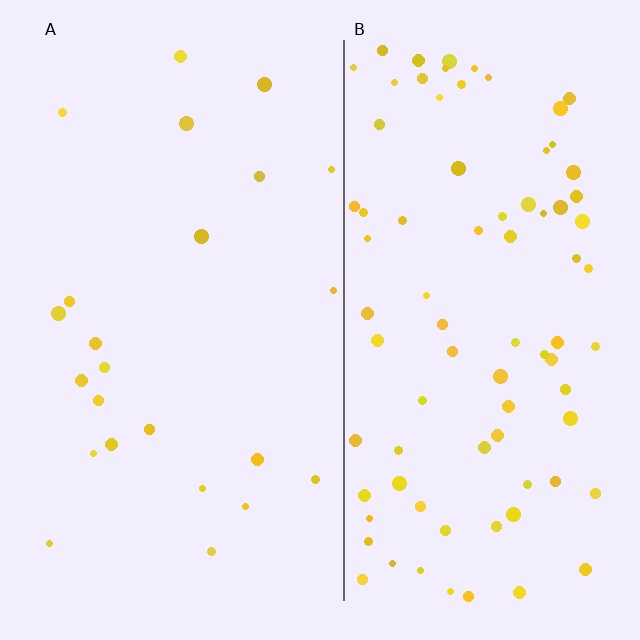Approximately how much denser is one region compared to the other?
Approximately 3.6× — region B over region A.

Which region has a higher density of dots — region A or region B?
B (the right).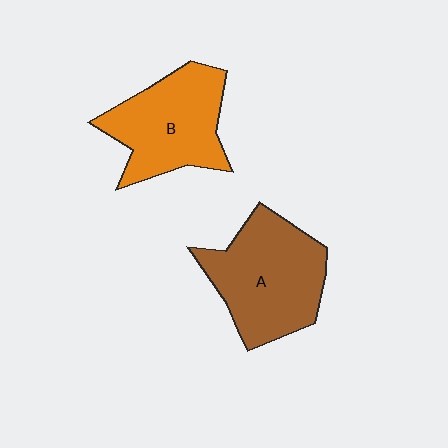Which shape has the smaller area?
Shape B (orange).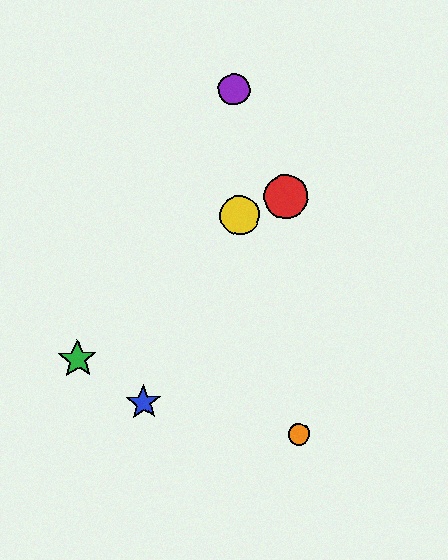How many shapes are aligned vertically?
2 shapes (the yellow circle, the purple circle) are aligned vertically.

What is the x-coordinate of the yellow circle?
The yellow circle is at x≈240.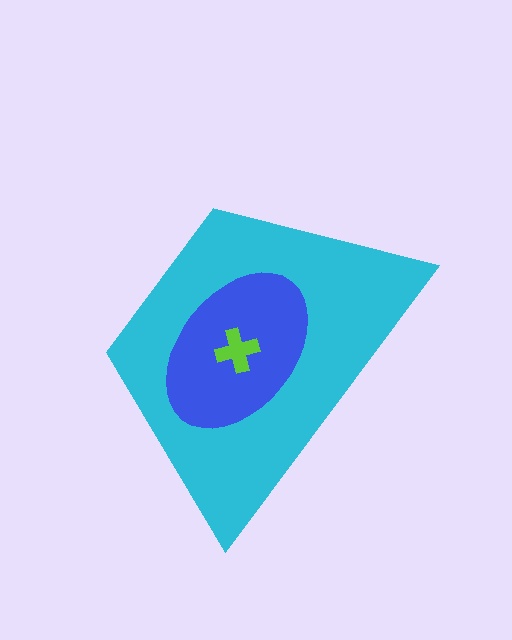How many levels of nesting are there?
3.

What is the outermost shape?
The cyan trapezoid.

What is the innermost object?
The lime cross.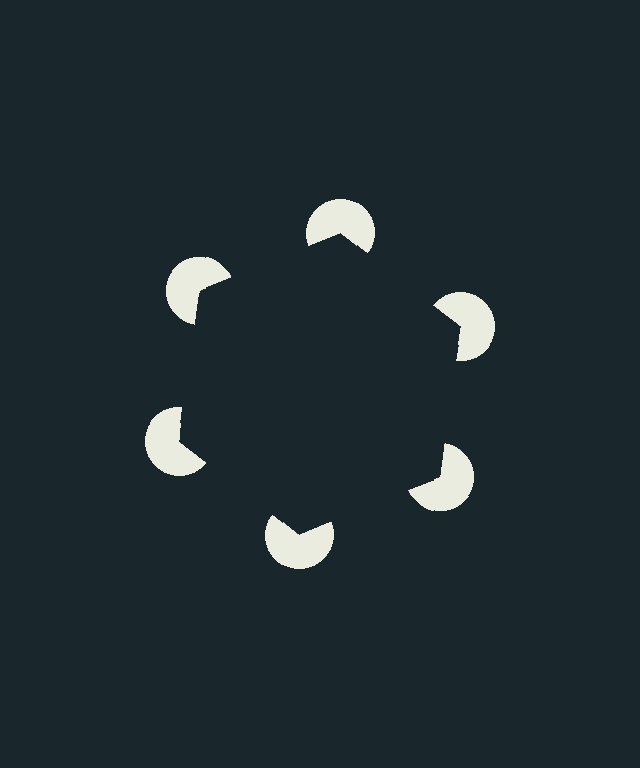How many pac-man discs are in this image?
There are 6 — one at each vertex of the illusory hexagon.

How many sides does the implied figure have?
6 sides.